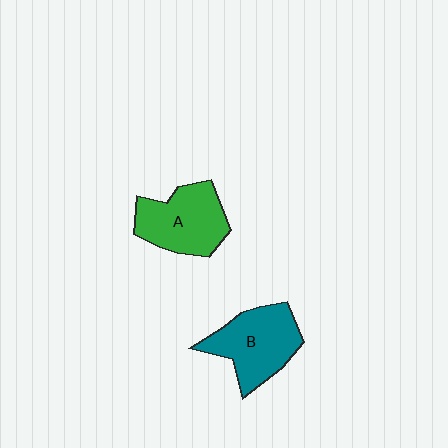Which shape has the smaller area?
Shape A (green).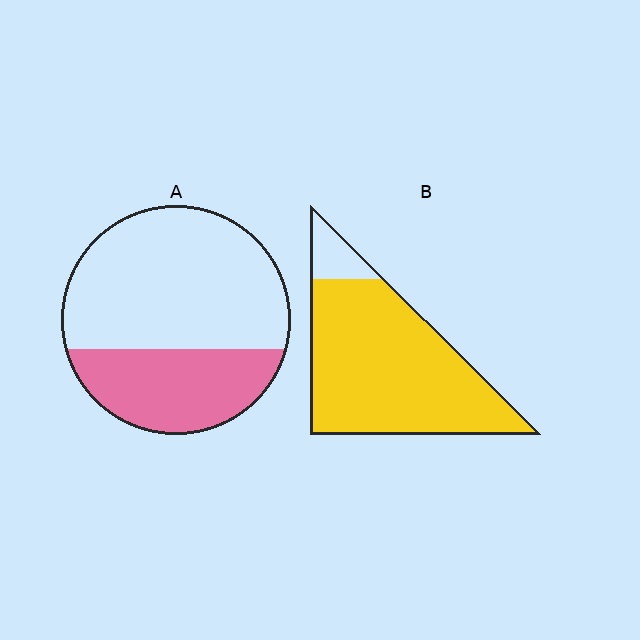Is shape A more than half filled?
No.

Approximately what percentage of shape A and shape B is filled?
A is approximately 35% and B is approximately 90%.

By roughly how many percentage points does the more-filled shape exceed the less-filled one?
By roughly 55 percentage points (B over A).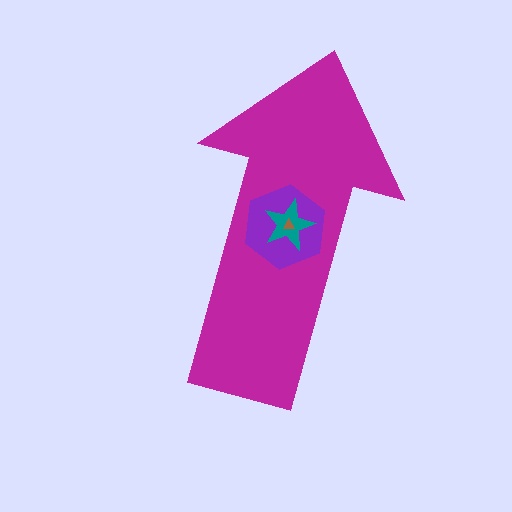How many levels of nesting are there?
4.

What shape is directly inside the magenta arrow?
The purple hexagon.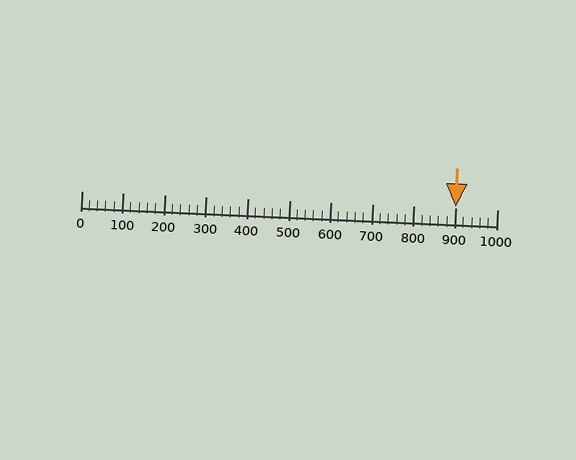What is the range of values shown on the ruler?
The ruler shows values from 0 to 1000.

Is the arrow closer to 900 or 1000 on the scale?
The arrow is closer to 900.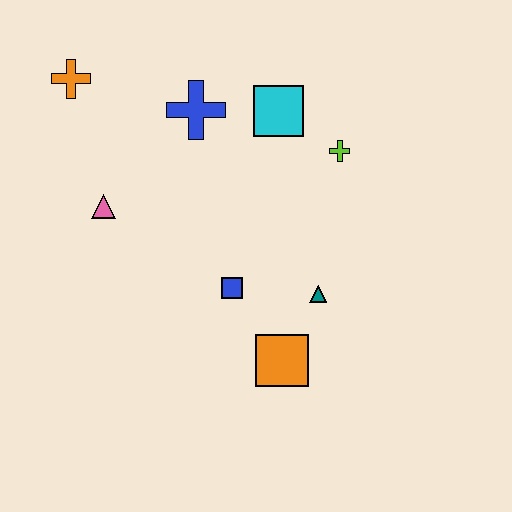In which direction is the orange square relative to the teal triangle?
The orange square is below the teal triangle.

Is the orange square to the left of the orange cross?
No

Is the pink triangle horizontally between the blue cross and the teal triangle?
No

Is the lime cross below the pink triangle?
No